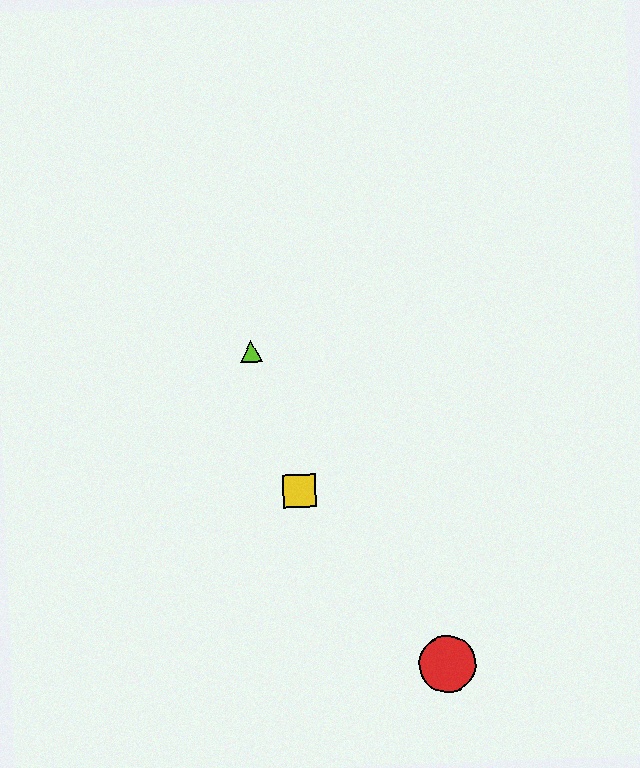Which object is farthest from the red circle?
The lime triangle is farthest from the red circle.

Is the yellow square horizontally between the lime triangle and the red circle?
Yes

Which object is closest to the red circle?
The yellow square is closest to the red circle.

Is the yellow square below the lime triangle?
Yes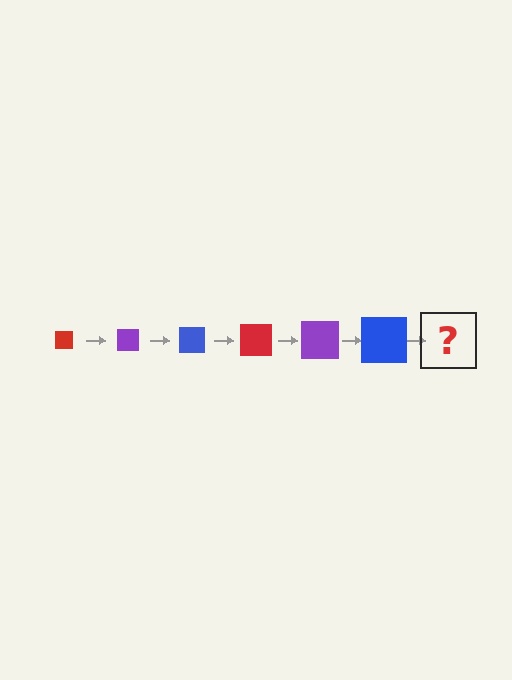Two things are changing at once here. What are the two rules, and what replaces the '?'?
The two rules are that the square grows larger each step and the color cycles through red, purple, and blue. The '?' should be a red square, larger than the previous one.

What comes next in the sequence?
The next element should be a red square, larger than the previous one.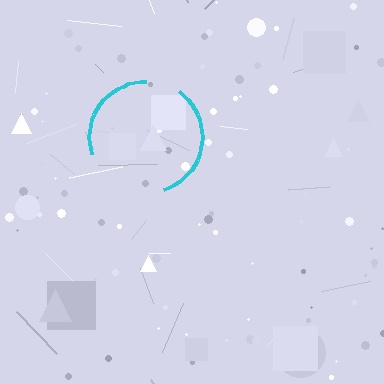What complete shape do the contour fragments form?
The contour fragments form a circle.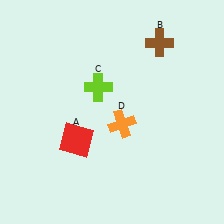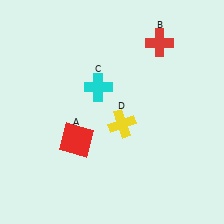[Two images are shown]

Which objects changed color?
B changed from brown to red. C changed from lime to cyan. D changed from orange to yellow.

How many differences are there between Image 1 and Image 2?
There are 3 differences between the two images.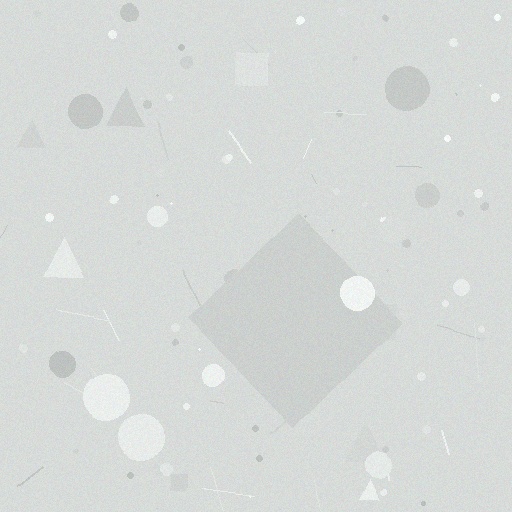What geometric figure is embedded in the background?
A diamond is embedded in the background.